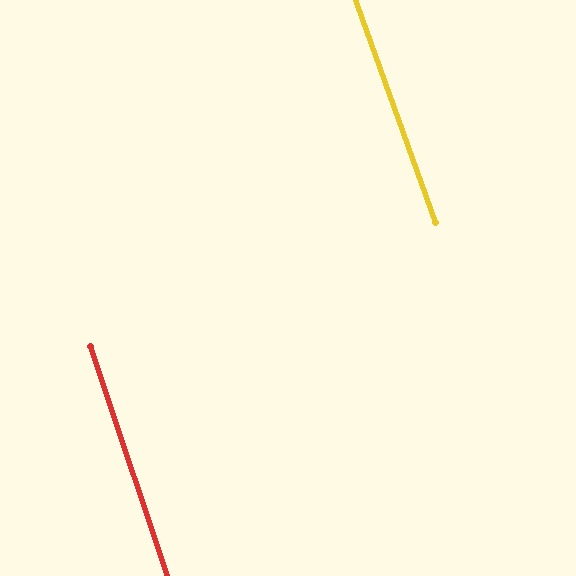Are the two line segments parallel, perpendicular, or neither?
Parallel — their directions differ by only 1.0°.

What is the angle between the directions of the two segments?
Approximately 1 degree.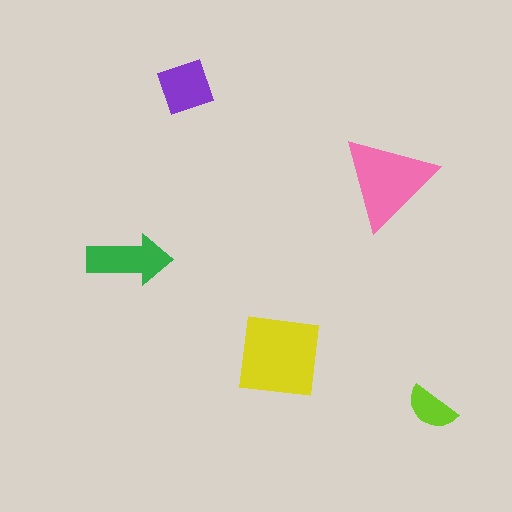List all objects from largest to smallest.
The yellow square, the pink triangle, the green arrow, the purple square, the lime semicircle.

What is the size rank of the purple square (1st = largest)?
4th.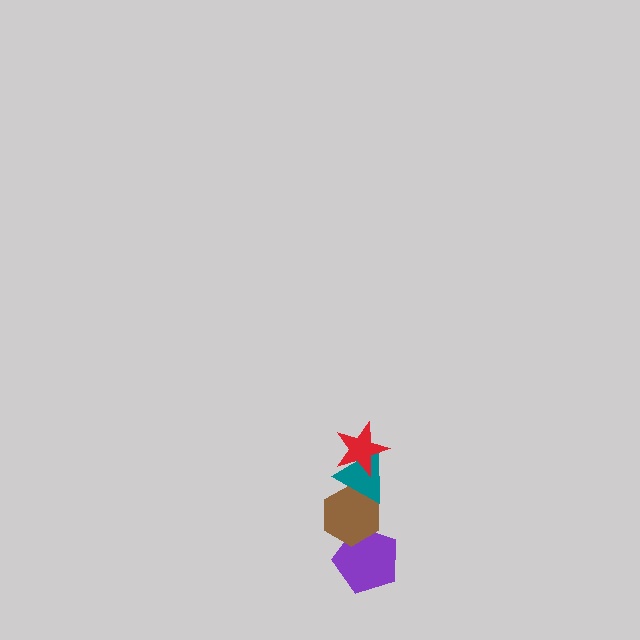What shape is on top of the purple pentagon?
The brown hexagon is on top of the purple pentagon.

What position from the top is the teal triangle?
The teal triangle is 2nd from the top.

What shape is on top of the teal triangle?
The red star is on top of the teal triangle.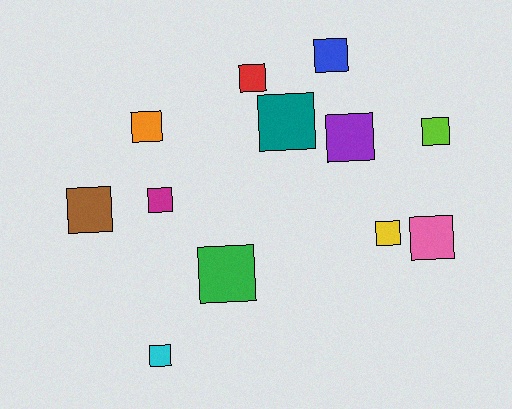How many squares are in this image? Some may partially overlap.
There are 12 squares.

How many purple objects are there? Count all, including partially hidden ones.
There is 1 purple object.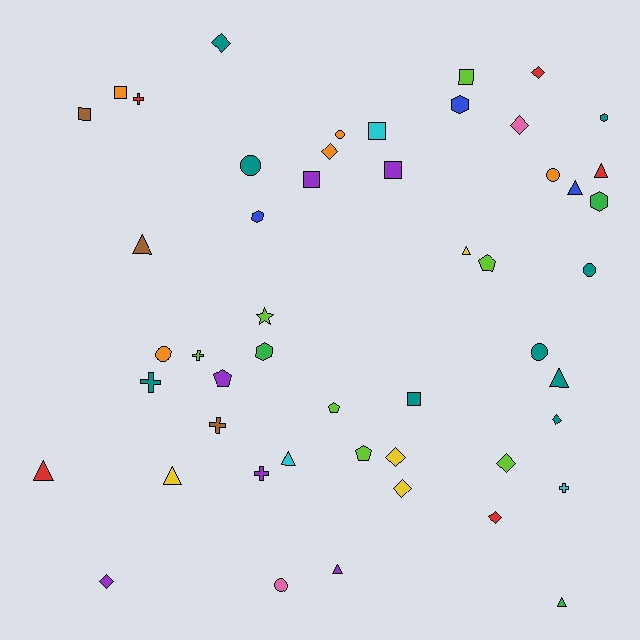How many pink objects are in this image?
There are 2 pink objects.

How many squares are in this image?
There are 7 squares.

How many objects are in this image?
There are 50 objects.